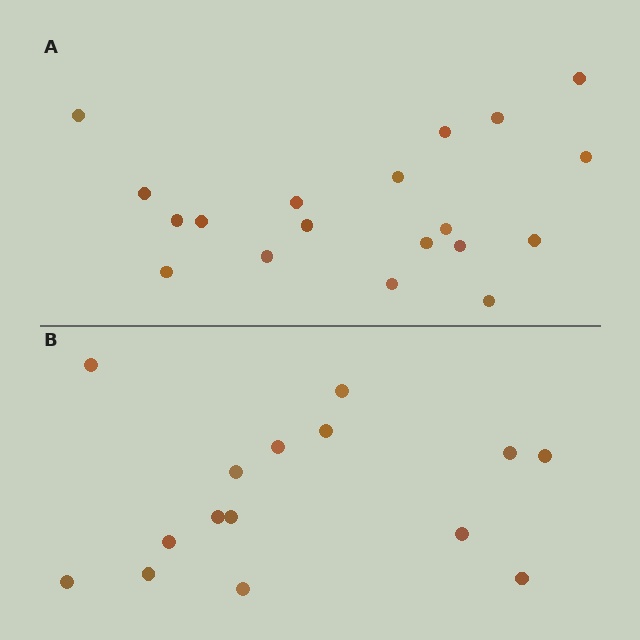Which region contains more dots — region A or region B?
Region A (the top region) has more dots.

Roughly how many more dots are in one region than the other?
Region A has about 4 more dots than region B.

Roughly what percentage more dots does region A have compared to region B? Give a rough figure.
About 25% more.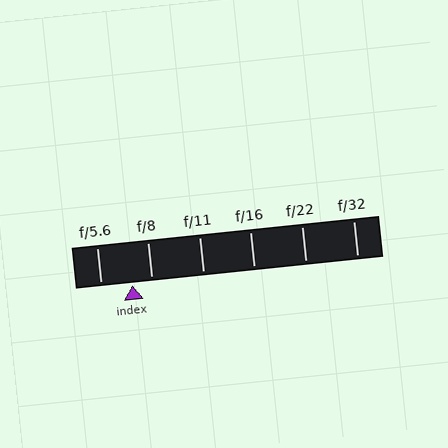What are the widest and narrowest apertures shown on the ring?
The widest aperture shown is f/5.6 and the narrowest is f/32.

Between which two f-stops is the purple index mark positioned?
The index mark is between f/5.6 and f/8.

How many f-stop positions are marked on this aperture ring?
There are 6 f-stop positions marked.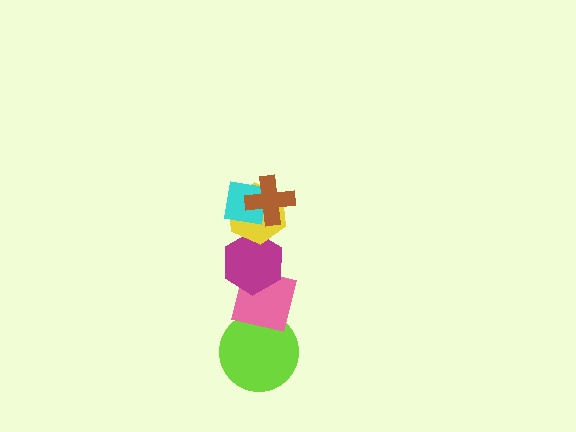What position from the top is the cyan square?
The cyan square is 2nd from the top.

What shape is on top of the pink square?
The magenta hexagon is on top of the pink square.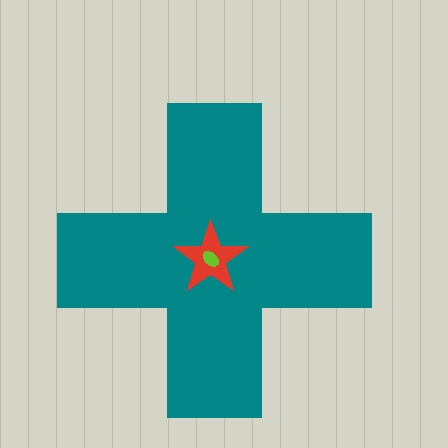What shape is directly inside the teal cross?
The red star.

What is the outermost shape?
The teal cross.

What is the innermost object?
The lime ellipse.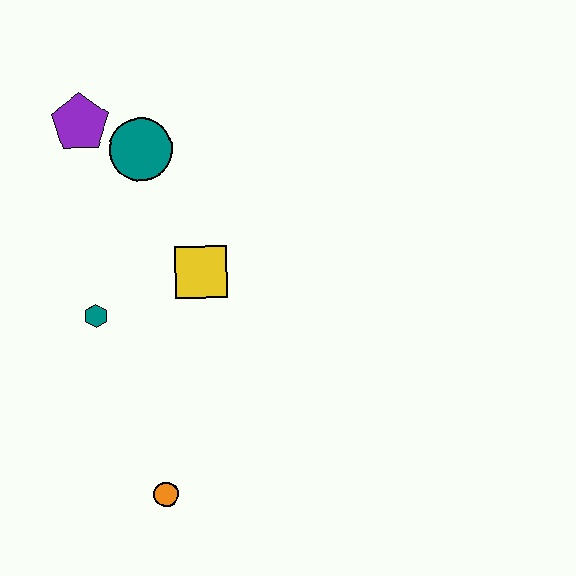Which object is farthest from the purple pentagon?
The orange circle is farthest from the purple pentagon.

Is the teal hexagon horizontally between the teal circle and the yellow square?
No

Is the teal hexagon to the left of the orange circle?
Yes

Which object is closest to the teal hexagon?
The yellow square is closest to the teal hexagon.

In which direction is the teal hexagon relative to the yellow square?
The teal hexagon is to the left of the yellow square.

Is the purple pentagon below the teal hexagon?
No